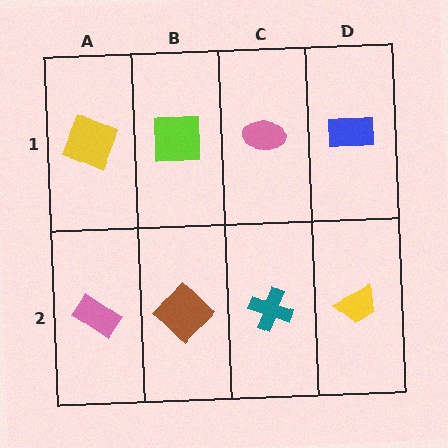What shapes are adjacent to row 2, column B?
A lime square (row 1, column B), a pink rectangle (row 2, column A), a teal cross (row 2, column C).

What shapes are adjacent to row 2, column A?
A yellow square (row 1, column A), a brown diamond (row 2, column B).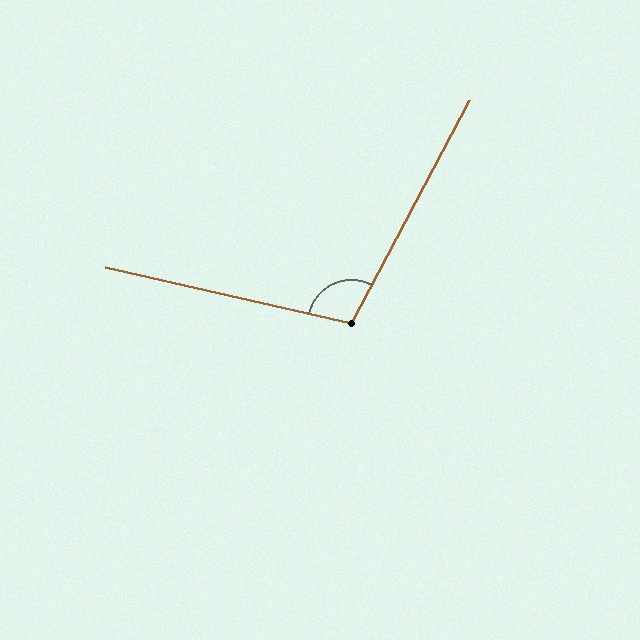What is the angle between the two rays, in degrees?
Approximately 105 degrees.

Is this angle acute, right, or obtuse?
It is obtuse.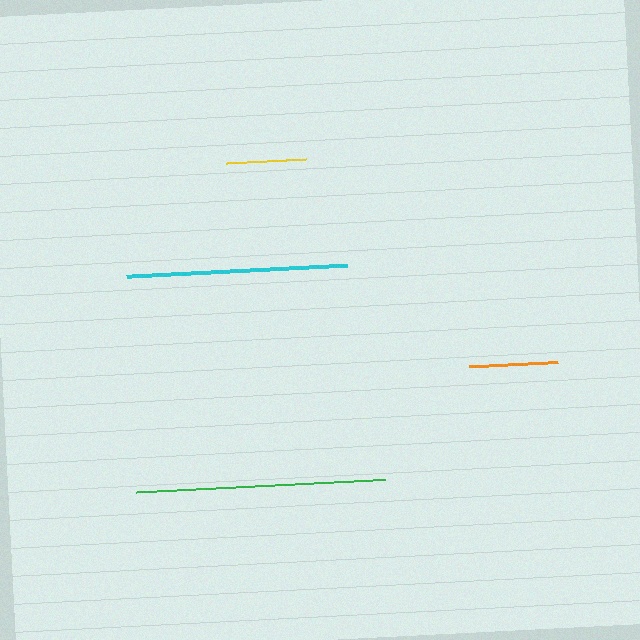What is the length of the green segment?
The green segment is approximately 250 pixels long.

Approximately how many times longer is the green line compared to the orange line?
The green line is approximately 2.8 times the length of the orange line.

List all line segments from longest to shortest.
From longest to shortest: green, cyan, orange, yellow.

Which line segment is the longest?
The green line is the longest at approximately 250 pixels.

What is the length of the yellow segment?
The yellow segment is approximately 81 pixels long.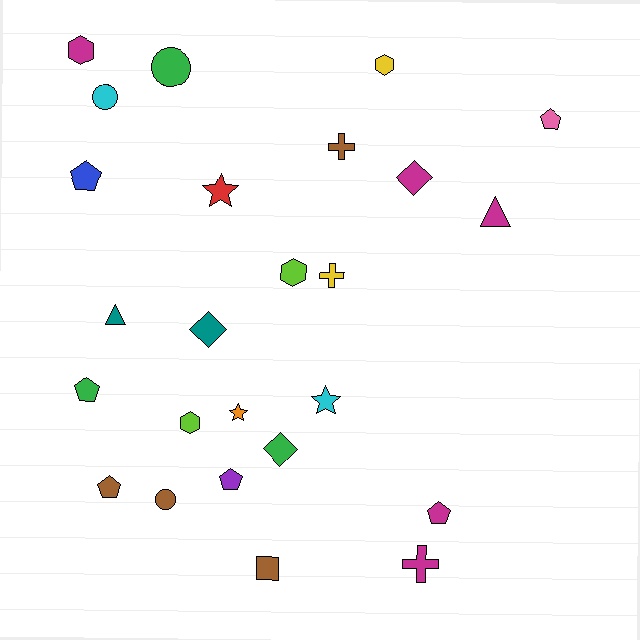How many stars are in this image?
There are 3 stars.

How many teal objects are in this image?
There are 2 teal objects.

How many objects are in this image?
There are 25 objects.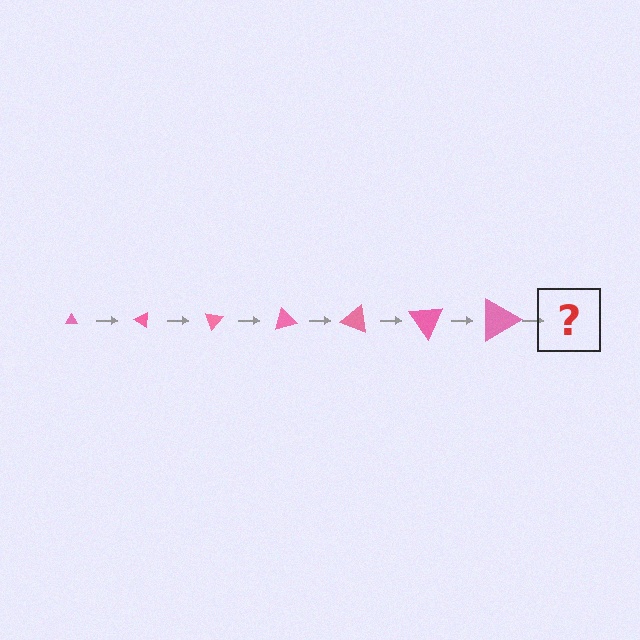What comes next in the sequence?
The next element should be a triangle, larger than the previous one and rotated 245 degrees from the start.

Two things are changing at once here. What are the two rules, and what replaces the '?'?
The two rules are that the triangle grows larger each step and it rotates 35 degrees each step. The '?' should be a triangle, larger than the previous one and rotated 245 degrees from the start.